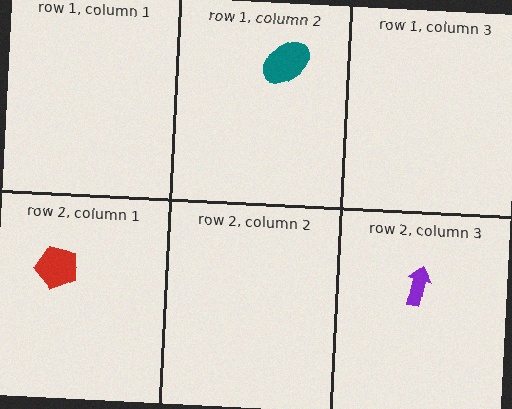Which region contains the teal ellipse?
The row 1, column 2 region.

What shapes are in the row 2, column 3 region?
The purple arrow.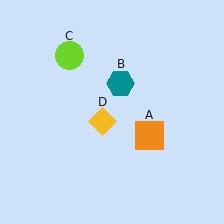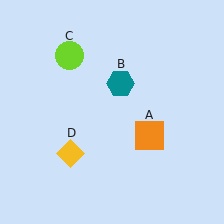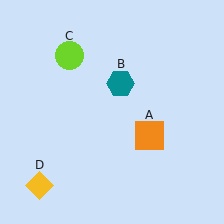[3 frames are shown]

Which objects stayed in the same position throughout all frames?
Orange square (object A) and teal hexagon (object B) and lime circle (object C) remained stationary.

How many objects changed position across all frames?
1 object changed position: yellow diamond (object D).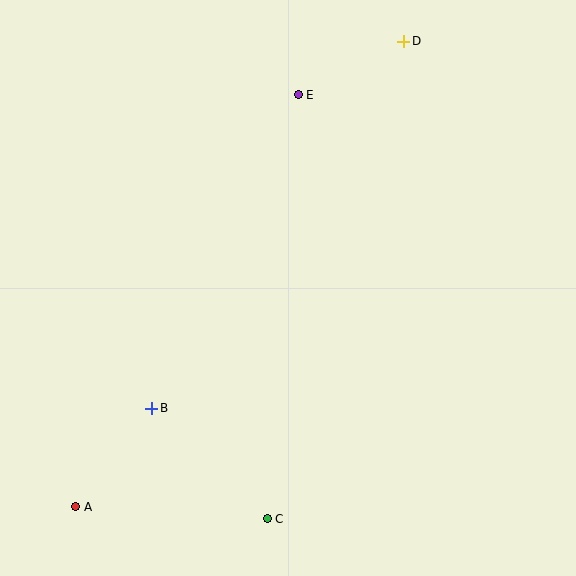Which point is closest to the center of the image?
Point B at (152, 408) is closest to the center.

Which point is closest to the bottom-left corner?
Point A is closest to the bottom-left corner.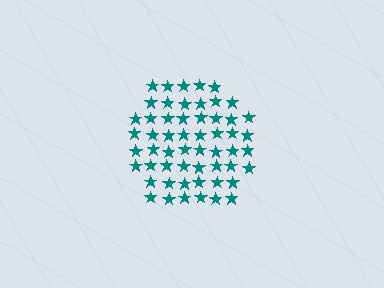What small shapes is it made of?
It is made of small stars.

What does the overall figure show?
The overall figure shows a hexagon.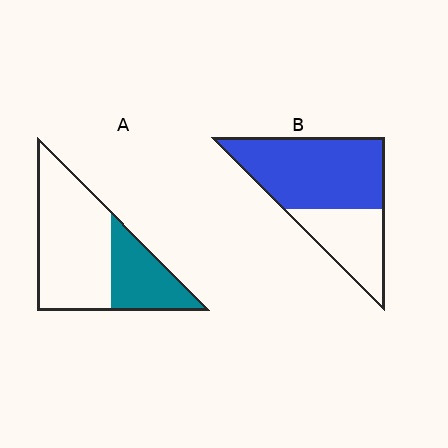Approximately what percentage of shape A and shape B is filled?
A is approximately 35% and B is approximately 65%.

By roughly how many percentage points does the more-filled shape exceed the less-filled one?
By roughly 35 percentage points (B over A).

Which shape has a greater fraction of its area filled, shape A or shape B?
Shape B.